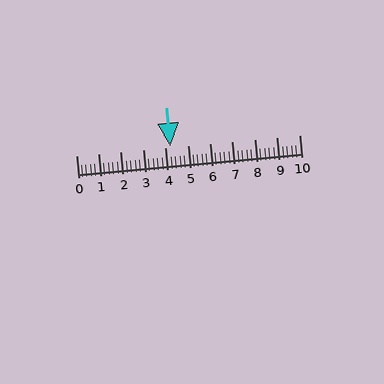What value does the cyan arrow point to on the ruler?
The cyan arrow points to approximately 4.2.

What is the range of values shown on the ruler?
The ruler shows values from 0 to 10.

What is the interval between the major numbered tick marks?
The major tick marks are spaced 1 units apart.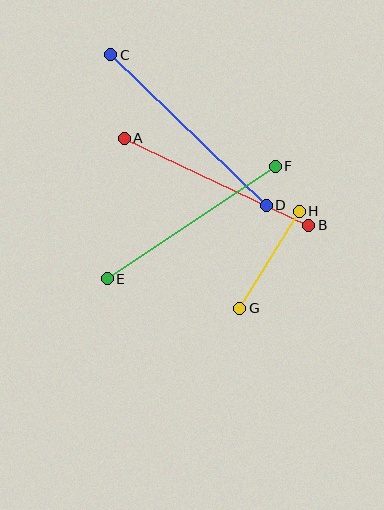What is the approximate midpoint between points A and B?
The midpoint is at approximately (216, 182) pixels.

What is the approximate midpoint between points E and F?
The midpoint is at approximately (191, 223) pixels.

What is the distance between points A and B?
The distance is approximately 204 pixels.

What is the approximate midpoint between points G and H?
The midpoint is at approximately (269, 260) pixels.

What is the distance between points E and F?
The distance is approximately 202 pixels.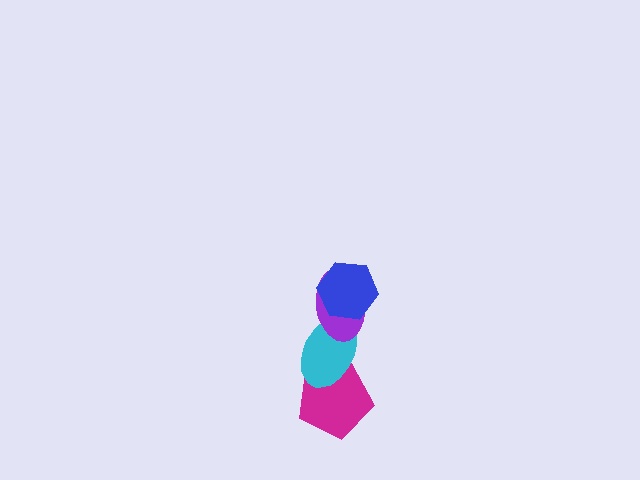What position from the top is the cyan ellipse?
The cyan ellipse is 3rd from the top.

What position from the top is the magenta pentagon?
The magenta pentagon is 4th from the top.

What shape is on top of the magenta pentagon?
The cyan ellipse is on top of the magenta pentagon.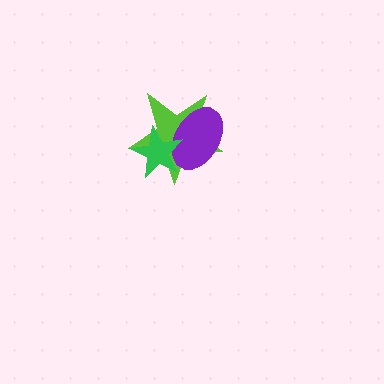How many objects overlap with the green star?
2 objects overlap with the green star.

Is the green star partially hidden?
No, no other shape covers it.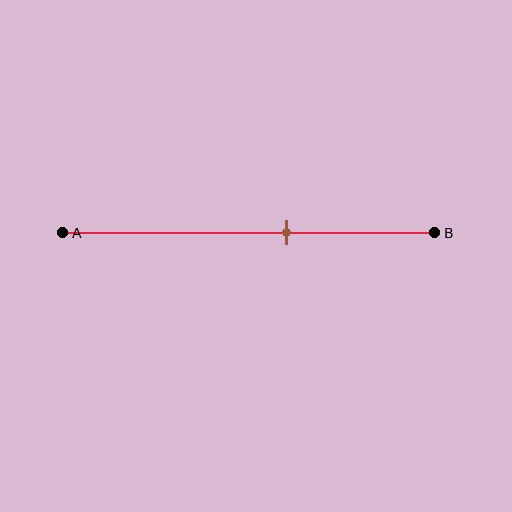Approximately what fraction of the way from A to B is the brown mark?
The brown mark is approximately 60% of the way from A to B.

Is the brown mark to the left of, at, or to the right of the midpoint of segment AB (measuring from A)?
The brown mark is to the right of the midpoint of segment AB.